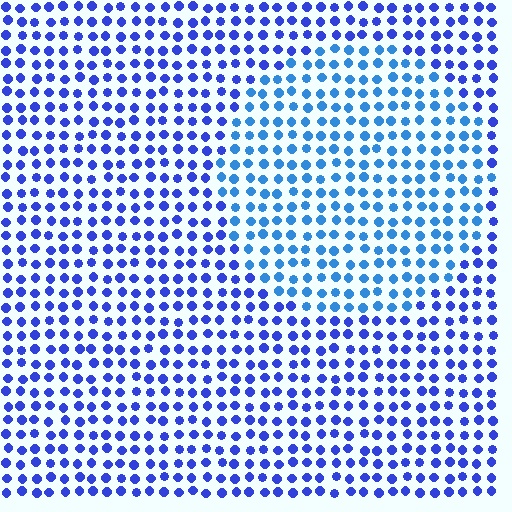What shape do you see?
I see a circle.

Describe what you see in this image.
The image is filled with small blue elements in a uniform arrangement. A circle-shaped region is visible where the elements are tinted to a slightly different hue, forming a subtle color boundary.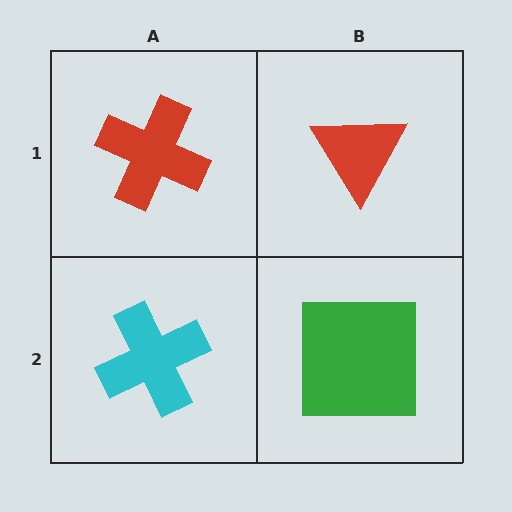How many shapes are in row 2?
2 shapes.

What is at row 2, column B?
A green square.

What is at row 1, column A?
A red cross.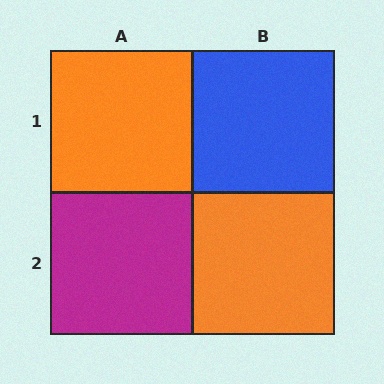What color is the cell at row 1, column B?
Blue.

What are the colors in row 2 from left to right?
Magenta, orange.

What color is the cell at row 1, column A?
Orange.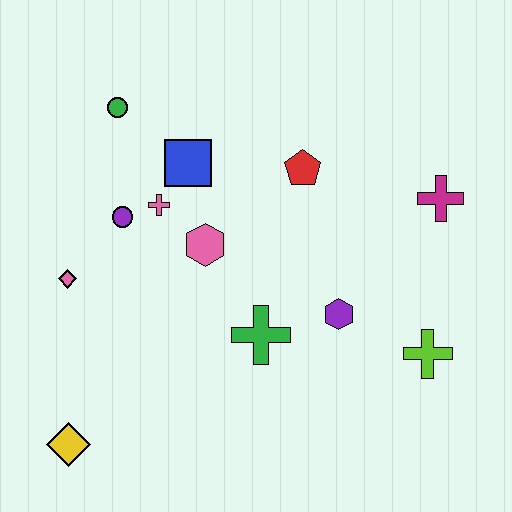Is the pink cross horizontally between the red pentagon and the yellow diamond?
Yes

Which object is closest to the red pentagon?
The blue square is closest to the red pentagon.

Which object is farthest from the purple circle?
The lime cross is farthest from the purple circle.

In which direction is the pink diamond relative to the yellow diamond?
The pink diamond is above the yellow diamond.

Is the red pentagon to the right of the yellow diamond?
Yes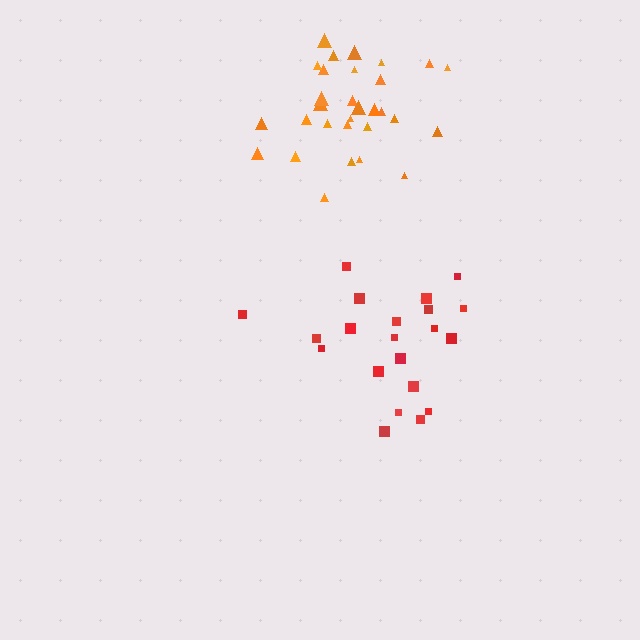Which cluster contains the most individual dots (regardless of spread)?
Orange (30).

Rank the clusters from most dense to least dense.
orange, red.